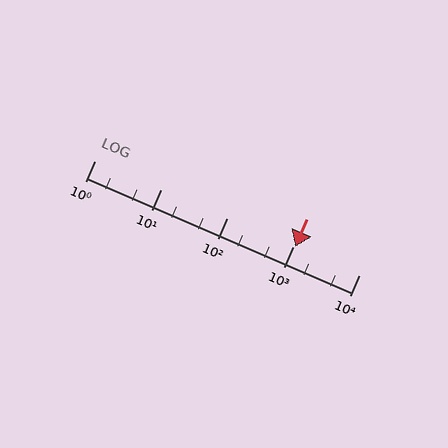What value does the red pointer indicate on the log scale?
The pointer indicates approximately 1100.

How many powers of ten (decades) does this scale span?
The scale spans 4 decades, from 1 to 10000.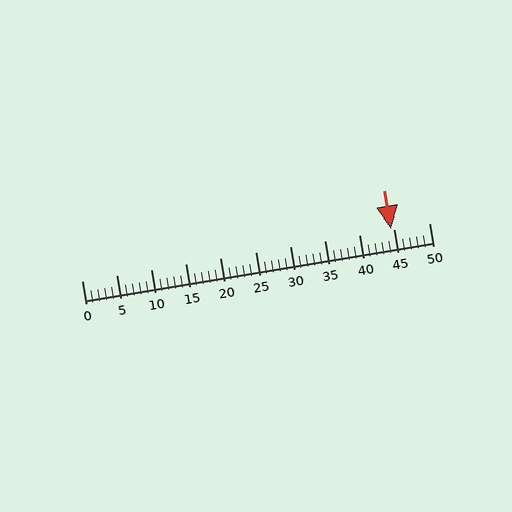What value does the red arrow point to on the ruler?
The red arrow points to approximately 45.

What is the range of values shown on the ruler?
The ruler shows values from 0 to 50.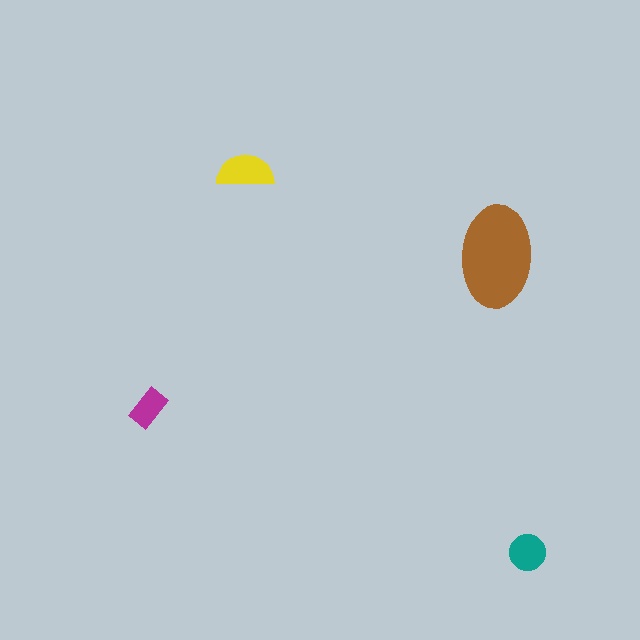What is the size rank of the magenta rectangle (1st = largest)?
4th.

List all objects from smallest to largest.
The magenta rectangle, the teal circle, the yellow semicircle, the brown ellipse.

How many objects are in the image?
There are 4 objects in the image.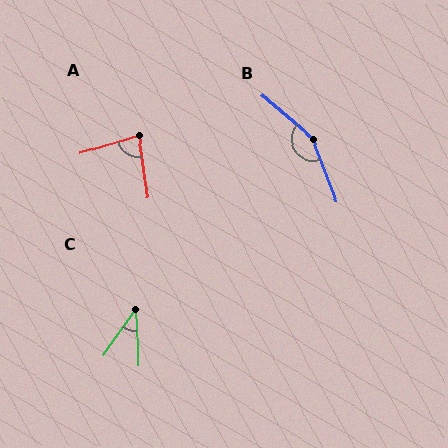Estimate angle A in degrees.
Approximately 81 degrees.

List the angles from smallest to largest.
C (39°), A (81°), B (152°).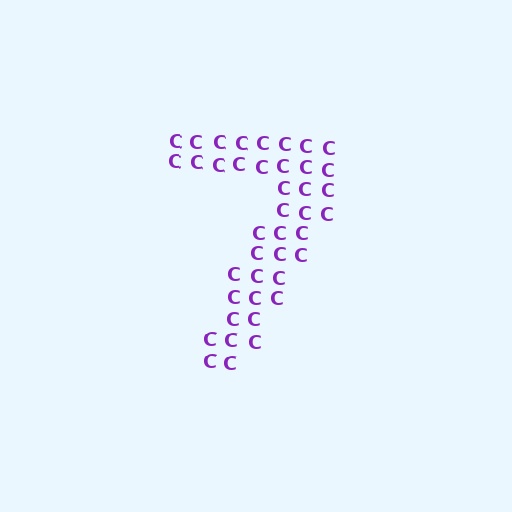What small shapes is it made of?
It is made of small letter C's.